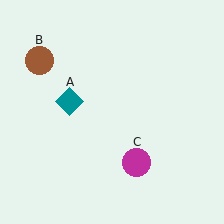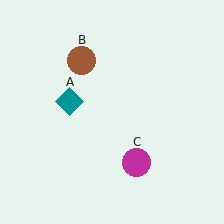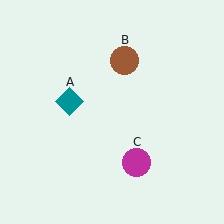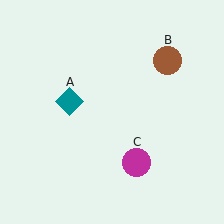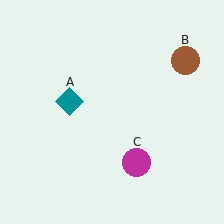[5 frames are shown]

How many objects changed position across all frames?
1 object changed position: brown circle (object B).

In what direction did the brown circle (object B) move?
The brown circle (object B) moved right.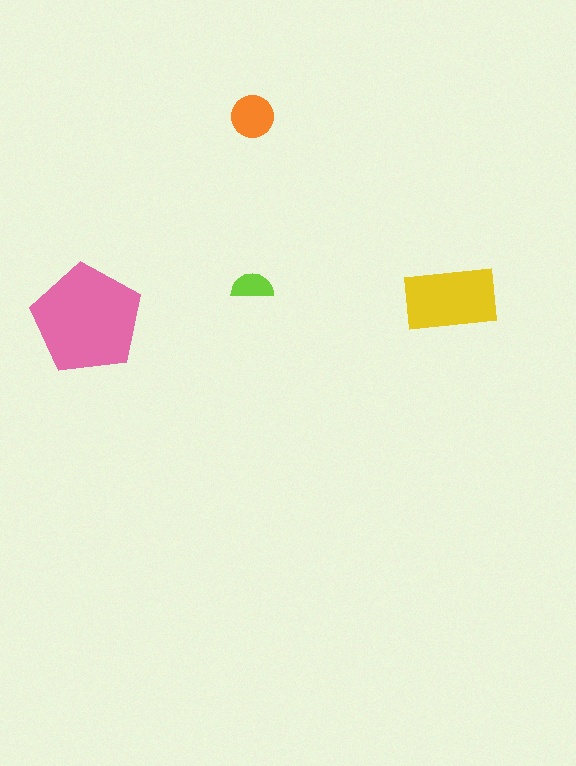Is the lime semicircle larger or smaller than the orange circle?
Smaller.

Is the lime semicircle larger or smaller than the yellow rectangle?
Smaller.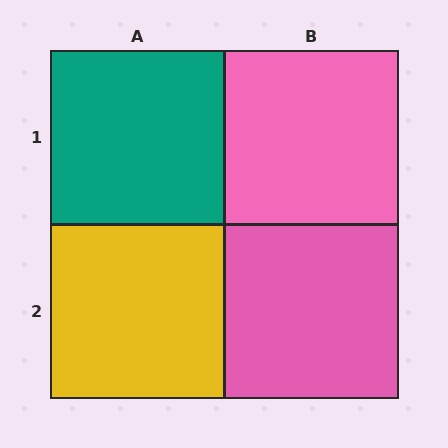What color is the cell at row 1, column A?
Teal.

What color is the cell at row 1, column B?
Pink.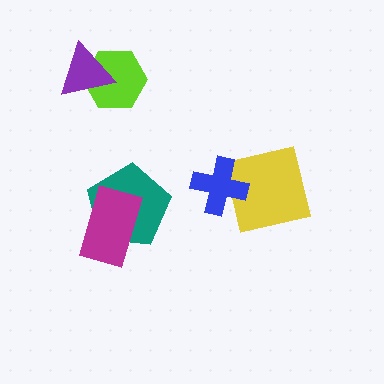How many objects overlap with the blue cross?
1 object overlaps with the blue cross.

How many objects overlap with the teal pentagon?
1 object overlaps with the teal pentagon.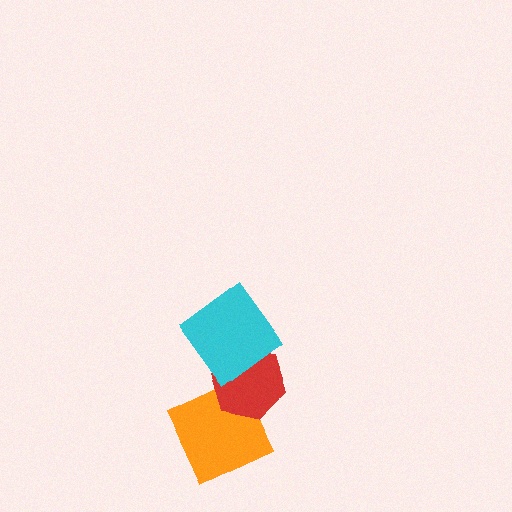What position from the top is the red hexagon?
The red hexagon is 2nd from the top.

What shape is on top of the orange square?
The red hexagon is on top of the orange square.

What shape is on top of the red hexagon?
The cyan diamond is on top of the red hexagon.